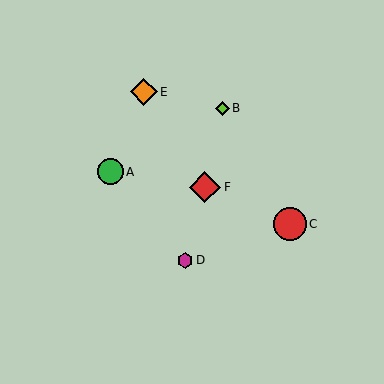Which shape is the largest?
The red circle (labeled C) is the largest.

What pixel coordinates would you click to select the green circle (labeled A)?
Click at (110, 172) to select the green circle A.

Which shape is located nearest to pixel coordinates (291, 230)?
The red circle (labeled C) at (290, 224) is nearest to that location.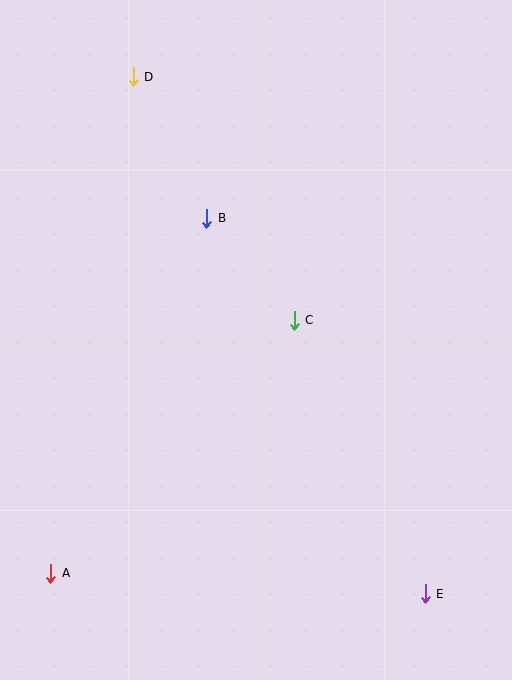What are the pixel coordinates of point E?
Point E is at (425, 594).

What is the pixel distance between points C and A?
The distance between C and A is 351 pixels.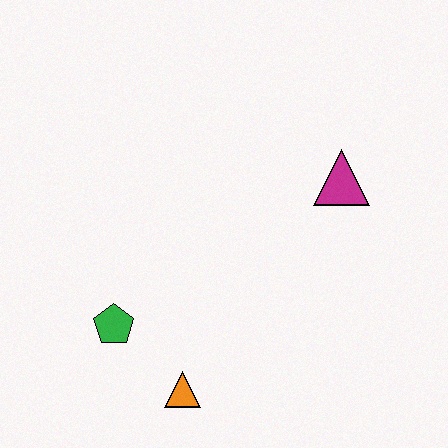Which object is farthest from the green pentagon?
The magenta triangle is farthest from the green pentagon.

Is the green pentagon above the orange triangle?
Yes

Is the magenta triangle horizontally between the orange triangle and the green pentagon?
No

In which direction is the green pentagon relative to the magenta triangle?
The green pentagon is to the left of the magenta triangle.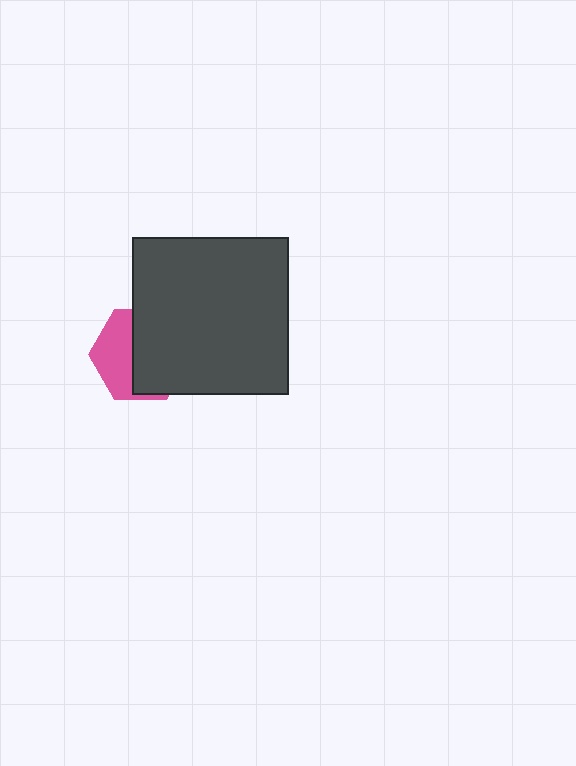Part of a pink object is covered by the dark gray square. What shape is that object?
It is a hexagon.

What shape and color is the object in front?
The object in front is a dark gray square.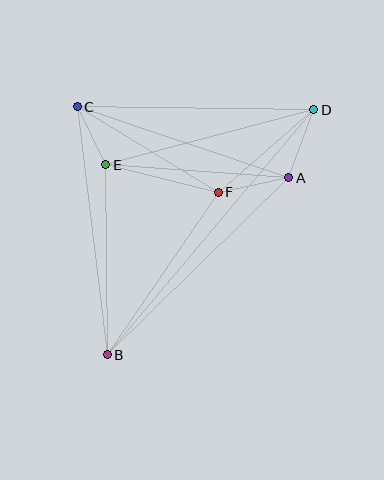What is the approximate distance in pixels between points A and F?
The distance between A and F is approximately 72 pixels.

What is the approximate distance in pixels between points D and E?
The distance between D and E is approximately 215 pixels.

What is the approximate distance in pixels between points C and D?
The distance between C and D is approximately 237 pixels.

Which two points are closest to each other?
Points C and E are closest to each other.